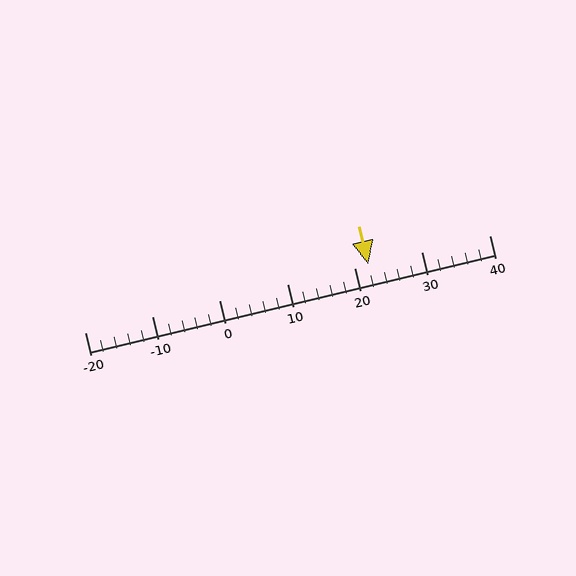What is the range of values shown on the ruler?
The ruler shows values from -20 to 40.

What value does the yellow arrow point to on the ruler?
The yellow arrow points to approximately 22.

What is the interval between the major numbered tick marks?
The major tick marks are spaced 10 units apart.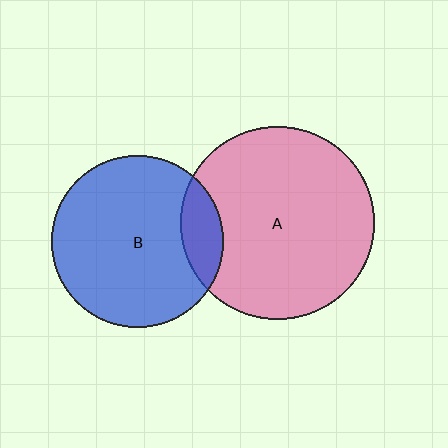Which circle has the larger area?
Circle A (pink).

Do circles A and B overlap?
Yes.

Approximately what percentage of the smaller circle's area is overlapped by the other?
Approximately 15%.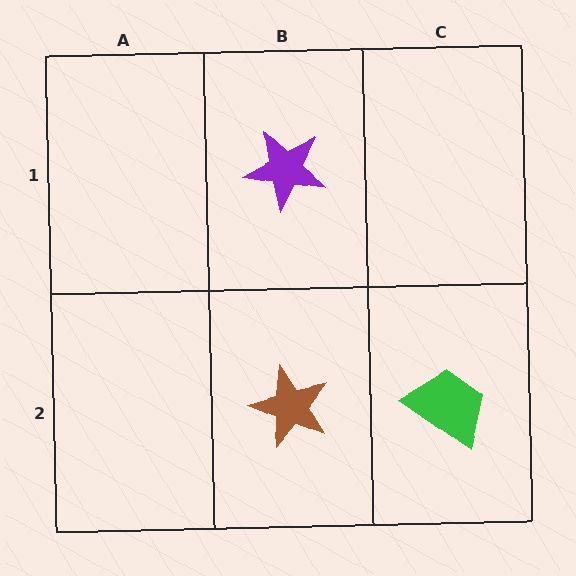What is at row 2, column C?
A green trapezoid.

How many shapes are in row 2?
2 shapes.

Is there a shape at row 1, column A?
No, that cell is empty.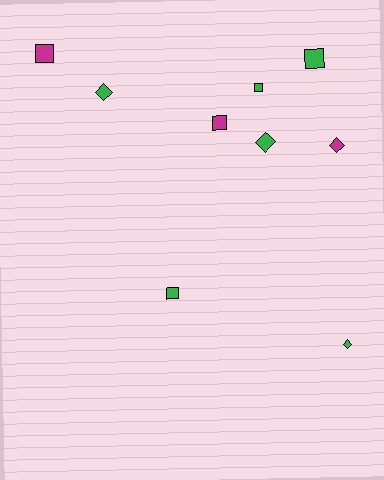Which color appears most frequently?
Green, with 6 objects.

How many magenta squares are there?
There are 2 magenta squares.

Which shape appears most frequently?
Square, with 5 objects.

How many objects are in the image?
There are 9 objects.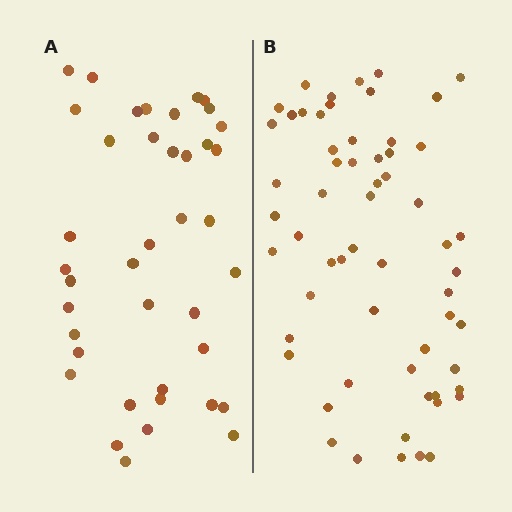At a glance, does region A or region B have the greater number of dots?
Region B (the right region) has more dots.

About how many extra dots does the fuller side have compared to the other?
Region B has approximately 20 more dots than region A.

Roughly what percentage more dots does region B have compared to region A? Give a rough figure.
About 50% more.